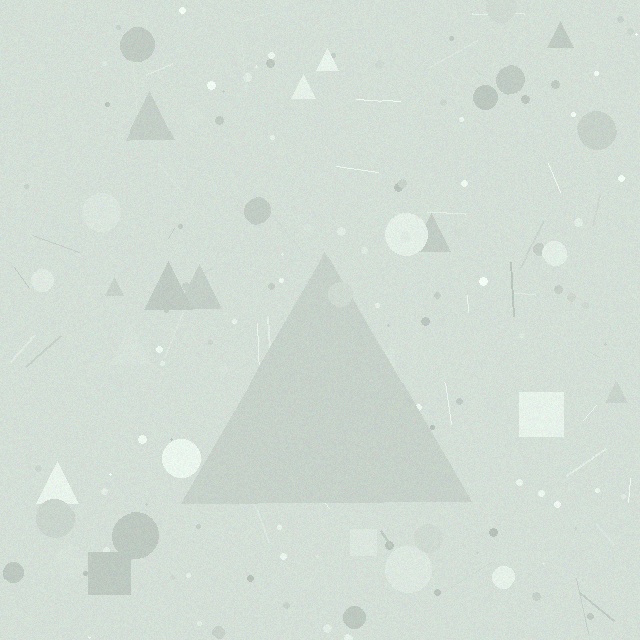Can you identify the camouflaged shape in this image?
The camouflaged shape is a triangle.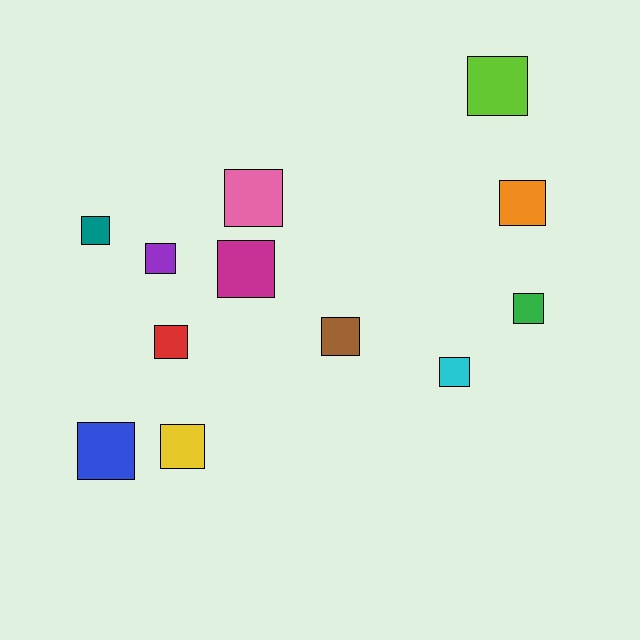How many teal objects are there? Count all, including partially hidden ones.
There is 1 teal object.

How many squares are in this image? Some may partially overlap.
There are 12 squares.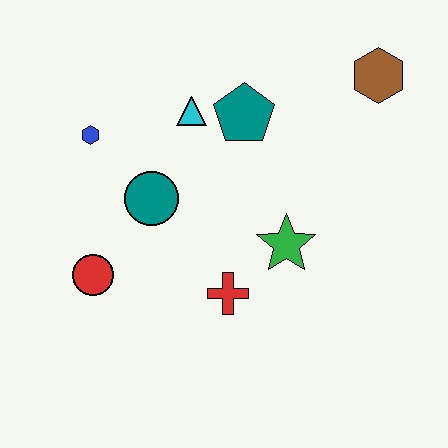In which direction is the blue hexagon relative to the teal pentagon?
The blue hexagon is to the left of the teal pentagon.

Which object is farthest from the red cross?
The brown hexagon is farthest from the red cross.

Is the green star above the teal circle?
No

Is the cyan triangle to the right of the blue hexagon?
Yes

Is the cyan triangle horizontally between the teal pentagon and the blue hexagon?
Yes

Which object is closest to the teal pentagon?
The cyan triangle is closest to the teal pentagon.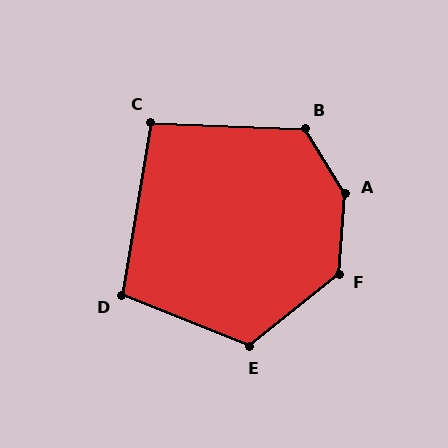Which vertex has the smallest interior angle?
C, at approximately 97 degrees.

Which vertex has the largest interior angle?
A, at approximately 143 degrees.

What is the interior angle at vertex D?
Approximately 102 degrees (obtuse).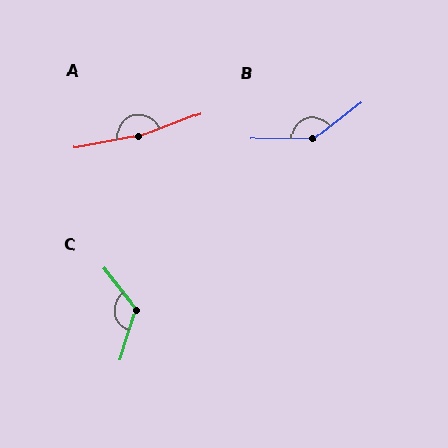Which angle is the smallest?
C, at approximately 124 degrees.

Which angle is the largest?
A, at approximately 170 degrees.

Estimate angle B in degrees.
Approximately 145 degrees.